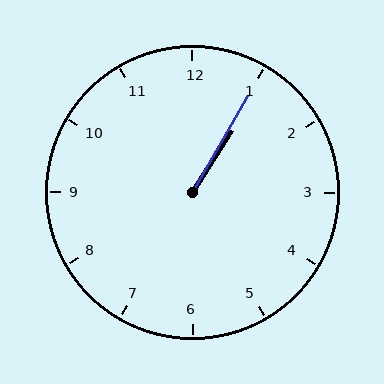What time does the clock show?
1:05.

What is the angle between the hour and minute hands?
Approximately 2 degrees.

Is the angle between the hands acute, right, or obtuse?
It is acute.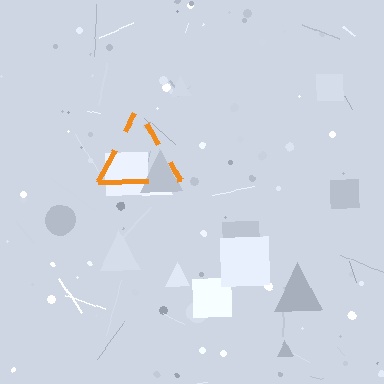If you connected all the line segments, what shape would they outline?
They would outline a triangle.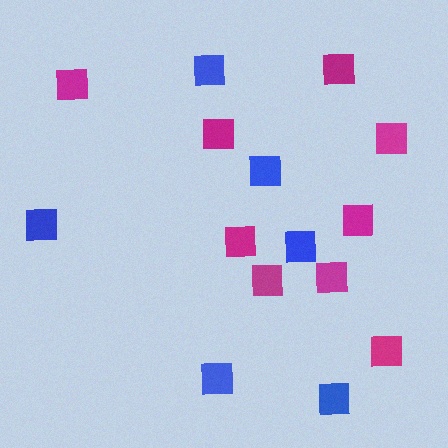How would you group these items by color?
There are 2 groups: one group of magenta squares (9) and one group of blue squares (6).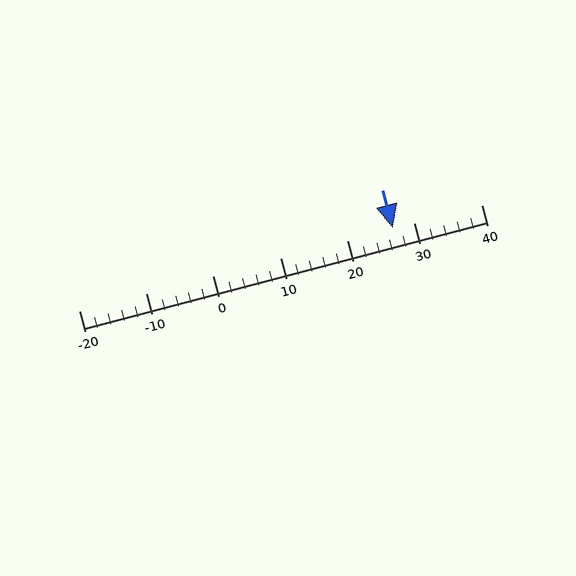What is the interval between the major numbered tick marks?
The major tick marks are spaced 10 units apart.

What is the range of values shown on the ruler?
The ruler shows values from -20 to 40.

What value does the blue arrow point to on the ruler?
The blue arrow points to approximately 27.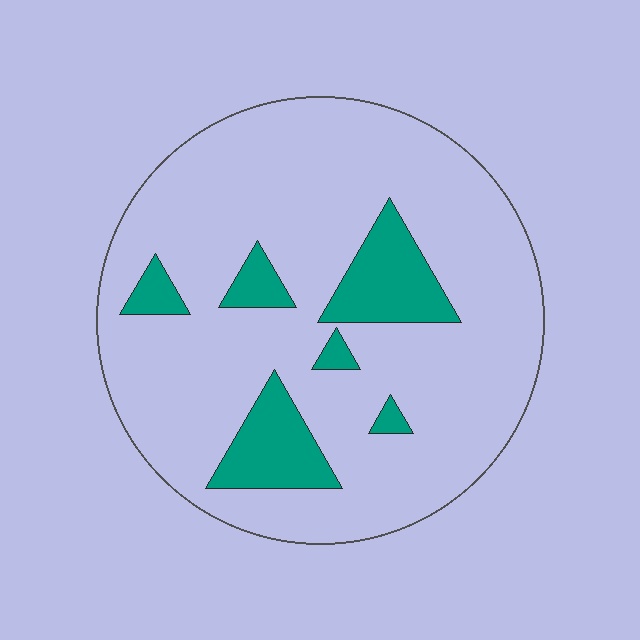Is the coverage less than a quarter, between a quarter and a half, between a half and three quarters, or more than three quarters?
Less than a quarter.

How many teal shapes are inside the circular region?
6.